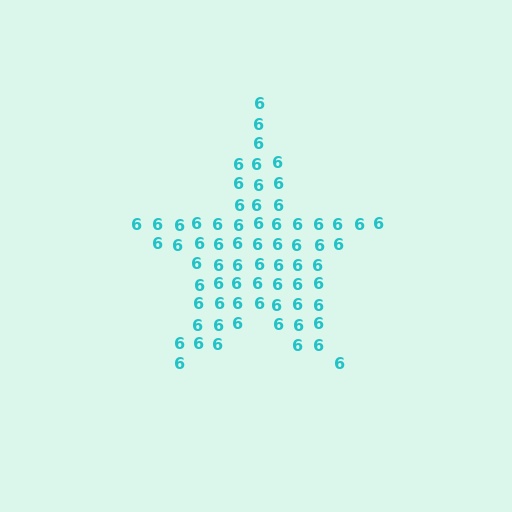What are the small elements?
The small elements are digit 6's.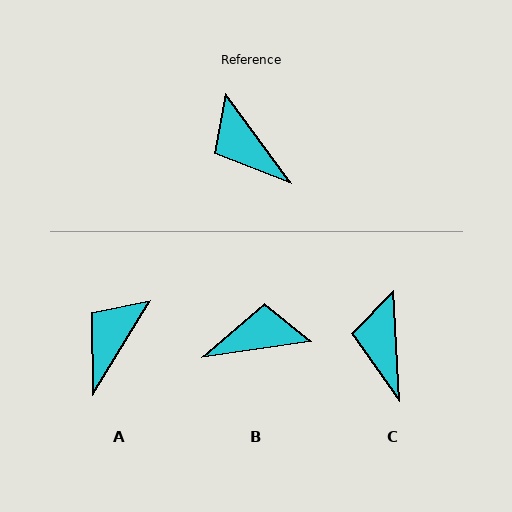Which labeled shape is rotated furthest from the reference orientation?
B, about 118 degrees away.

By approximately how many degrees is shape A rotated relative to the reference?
Approximately 68 degrees clockwise.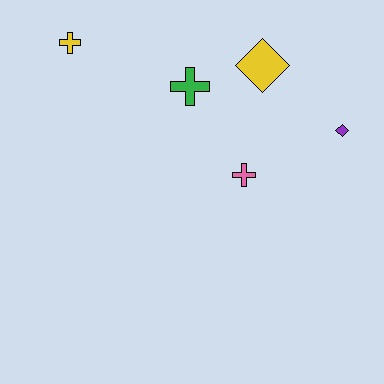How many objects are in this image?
There are 5 objects.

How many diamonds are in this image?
There are 2 diamonds.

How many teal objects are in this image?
There are no teal objects.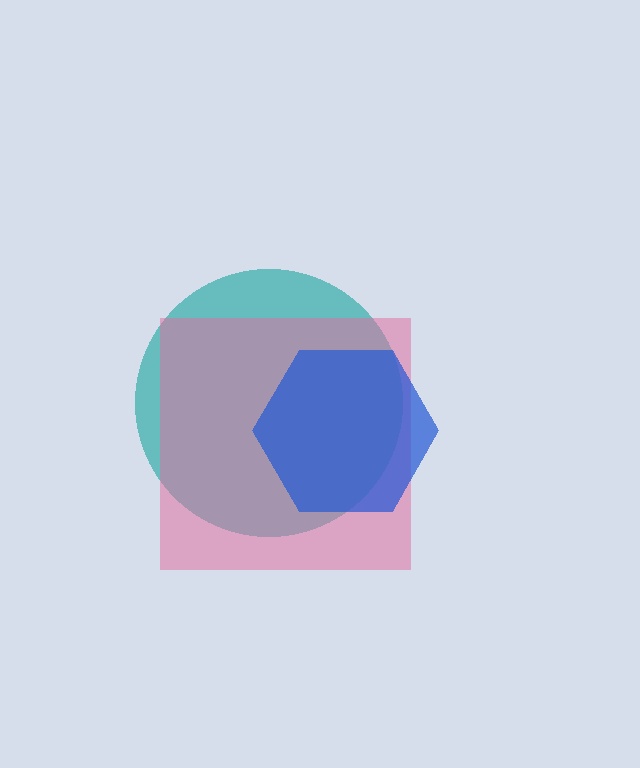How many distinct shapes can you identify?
There are 3 distinct shapes: a teal circle, a pink square, a blue hexagon.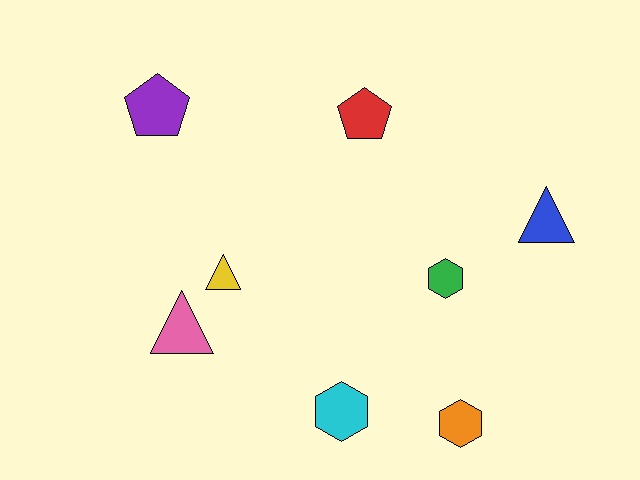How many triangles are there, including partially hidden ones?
There are 3 triangles.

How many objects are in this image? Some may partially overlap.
There are 8 objects.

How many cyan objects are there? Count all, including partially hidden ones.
There is 1 cyan object.